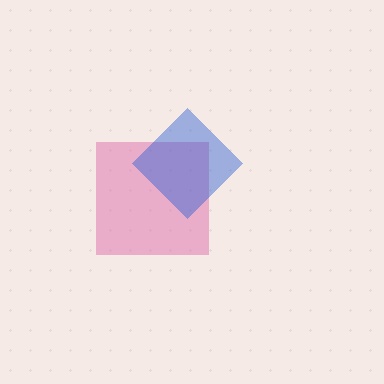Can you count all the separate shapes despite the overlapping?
Yes, there are 2 separate shapes.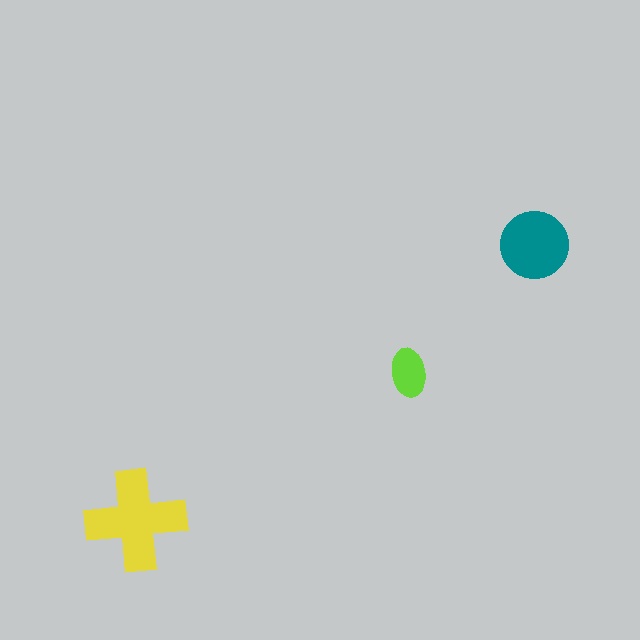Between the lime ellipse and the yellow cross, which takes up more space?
The yellow cross.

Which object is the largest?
The yellow cross.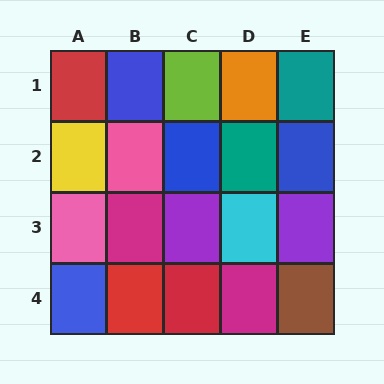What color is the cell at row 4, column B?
Red.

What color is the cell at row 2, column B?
Pink.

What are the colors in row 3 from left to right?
Pink, magenta, purple, cyan, purple.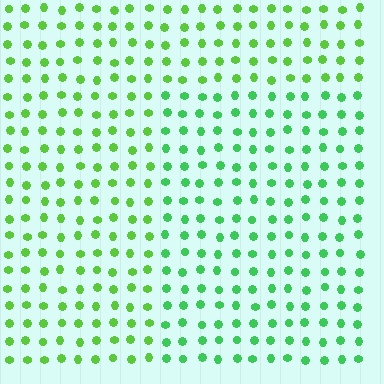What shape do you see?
I see a rectangle.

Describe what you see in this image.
The image is filled with small lime elements in a uniform arrangement. A rectangle-shaped region is visible where the elements are tinted to a slightly different hue, forming a subtle color boundary.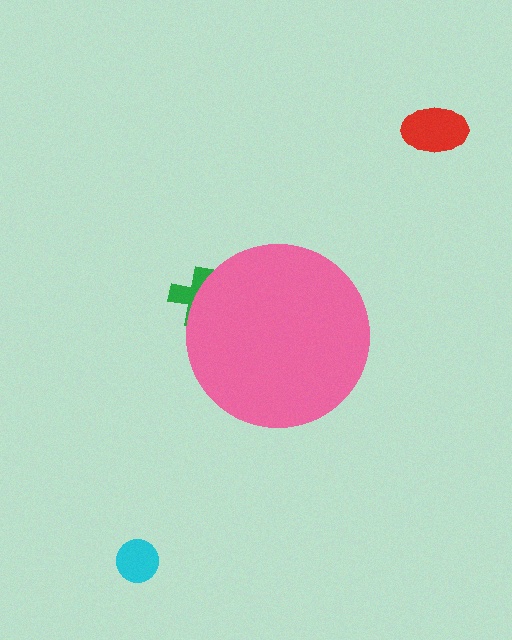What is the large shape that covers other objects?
A pink circle.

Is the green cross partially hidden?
Yes, the green cross is partially hidden behind the pink circle.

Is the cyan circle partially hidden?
No, the cyan circle is fully visible.